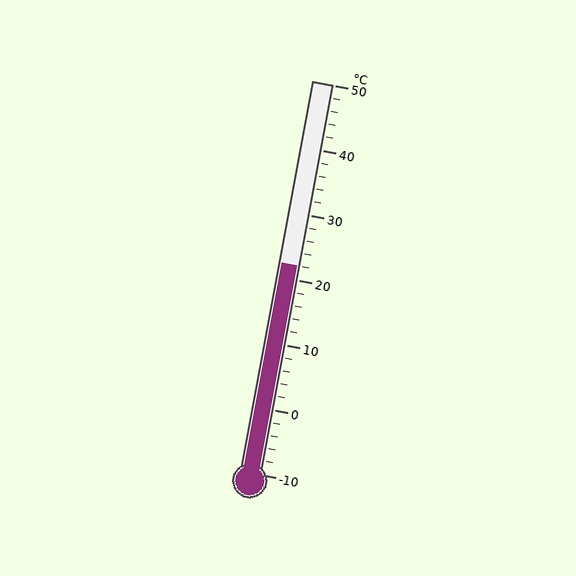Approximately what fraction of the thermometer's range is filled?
The thermometer is filled to approximately 55% of its range.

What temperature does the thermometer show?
The thermometer shows approximately 22°C.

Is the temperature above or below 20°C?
The temperature is above 20°C.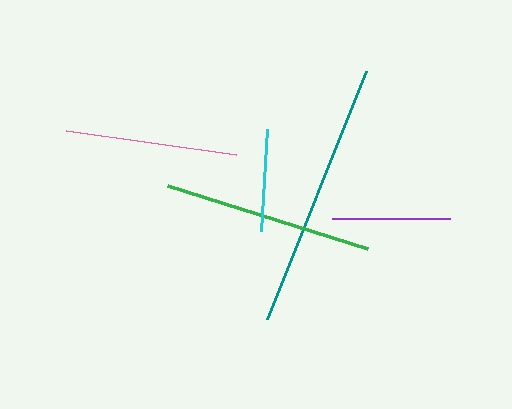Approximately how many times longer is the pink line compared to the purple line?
The pink line is approximately 1.4 times the length of the purple line.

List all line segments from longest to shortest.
From longest to shortest: teal, green, pink, purple, cyan.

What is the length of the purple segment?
The purple segment is approximately 119 pixels long.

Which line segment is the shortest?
The cyan line is the shortest at approximately 102 pixels.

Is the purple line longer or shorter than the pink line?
The pink line is longer than the purple line.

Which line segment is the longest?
The teal line is the longest at approximately 267 pixels.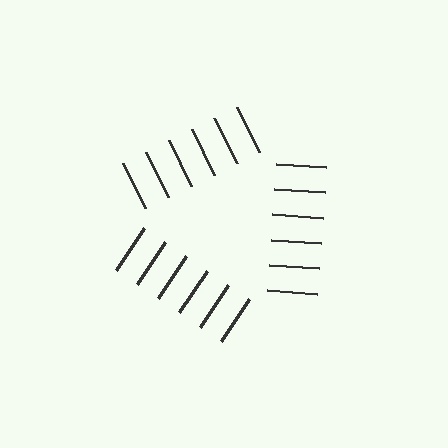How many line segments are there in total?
18 — 6 along each of the 3 edges.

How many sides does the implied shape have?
3 sides — the line-ends trace a triangle.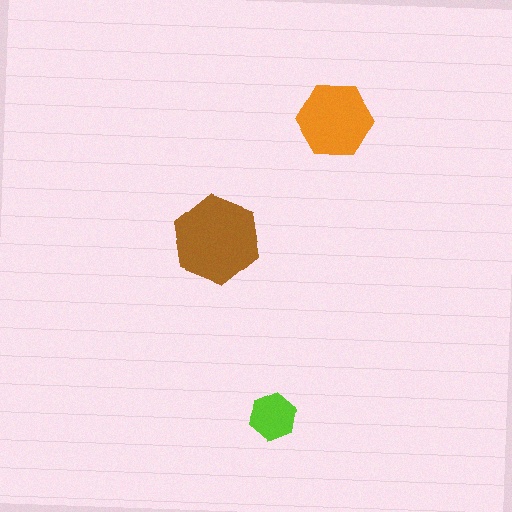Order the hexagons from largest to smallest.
the brown one, the orange one, the lime one.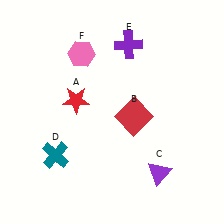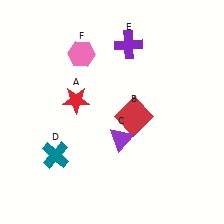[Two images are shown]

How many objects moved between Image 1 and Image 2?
1 object moved between the two images.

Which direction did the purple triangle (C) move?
The purple triangle (C) moved left.